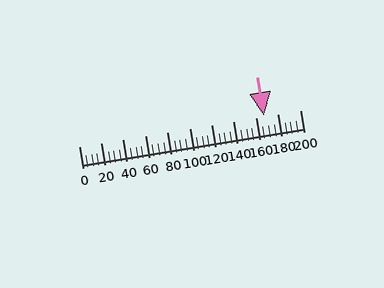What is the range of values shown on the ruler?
The ruler shows values from 0 to 200.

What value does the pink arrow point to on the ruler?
The pink arrow points to approximately 167.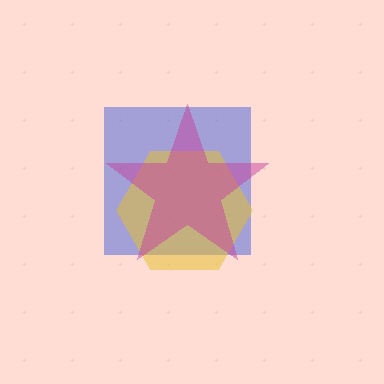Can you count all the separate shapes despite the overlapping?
Yes, there are 3 separate shapes.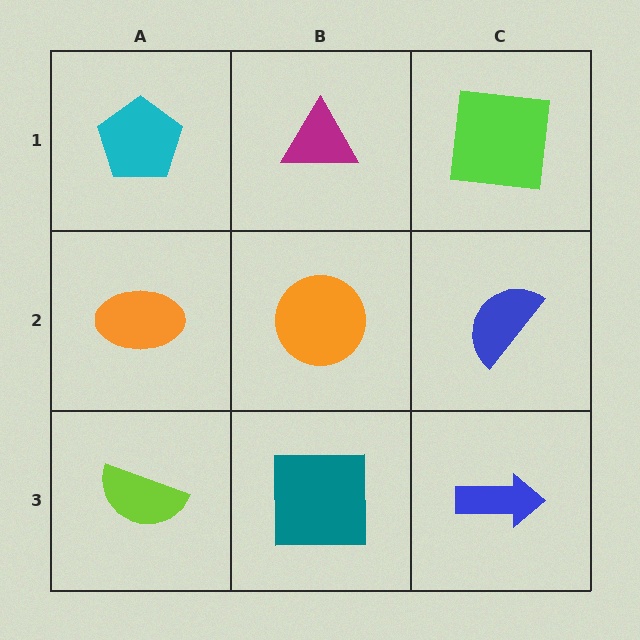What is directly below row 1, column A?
An orange ellipse.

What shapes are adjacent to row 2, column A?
A cyan pentagon (row 1, column A), a lime semicircle (row 3, column A), an orange circle (row 2, column B).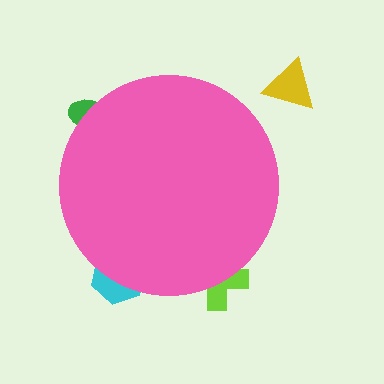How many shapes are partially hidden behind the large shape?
3 shapes are partially hidden.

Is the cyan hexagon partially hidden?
Yes, the cyan hexagon is partially hidden behind the pink circle.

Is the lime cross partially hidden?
Yes, the lime cross is partially hidden behind the pink circle.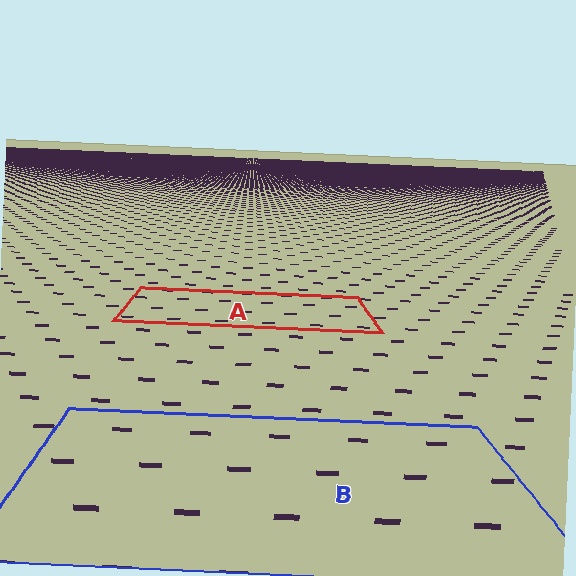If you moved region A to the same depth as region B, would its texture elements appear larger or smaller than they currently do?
They would appear larger. At a closer depth, the same texture elements are projected at a bigger on-screen size.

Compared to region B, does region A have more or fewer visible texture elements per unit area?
Region A has more texture elements per unit area — they are packed more densely because it is farther away.